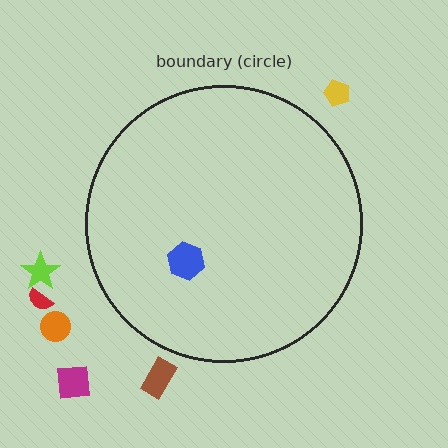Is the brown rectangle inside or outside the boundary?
Outside.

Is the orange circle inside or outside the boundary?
Outside.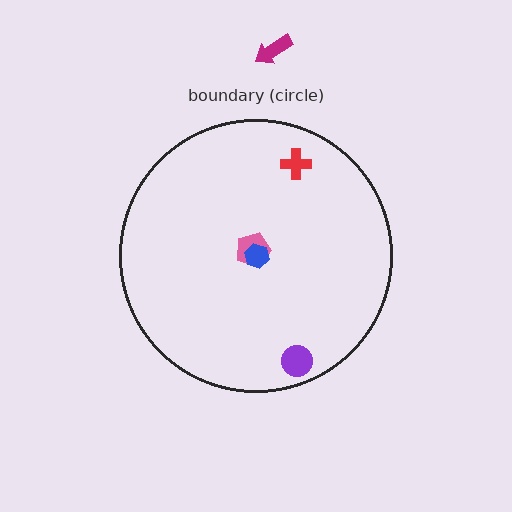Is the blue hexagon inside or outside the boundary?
Inside.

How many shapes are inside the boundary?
4 inside, 1 outside.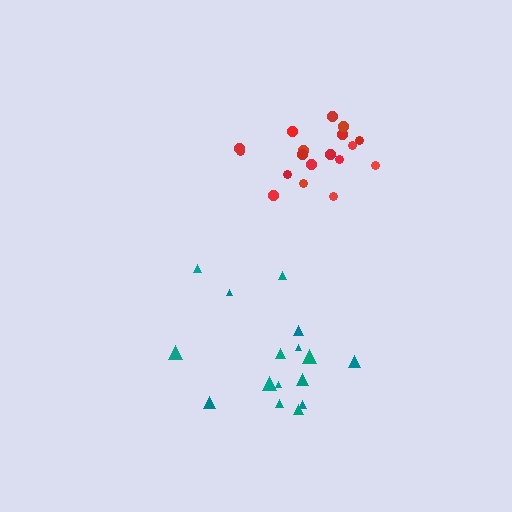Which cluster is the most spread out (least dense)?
Teal.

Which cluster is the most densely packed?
Red.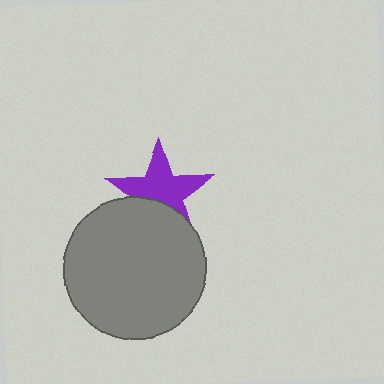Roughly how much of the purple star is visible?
About half of it is visible (roughly 65%).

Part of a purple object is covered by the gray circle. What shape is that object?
It is a star.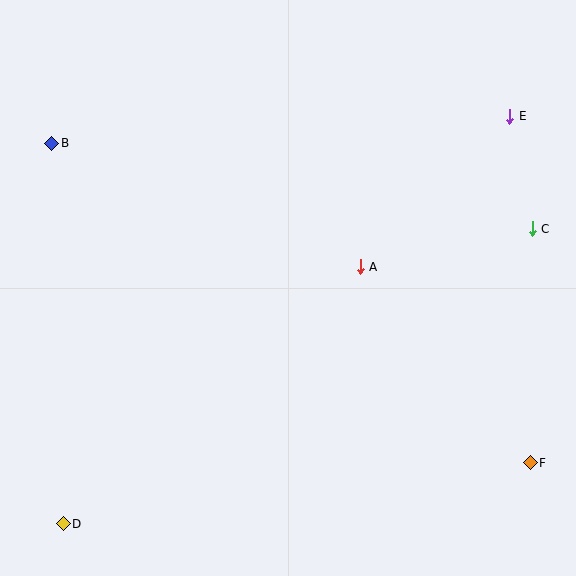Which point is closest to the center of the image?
Point A at (360, 267) is closest to the center.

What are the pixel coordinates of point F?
Point F is at (530, 463).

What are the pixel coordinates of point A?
Point A is at (360, 267).